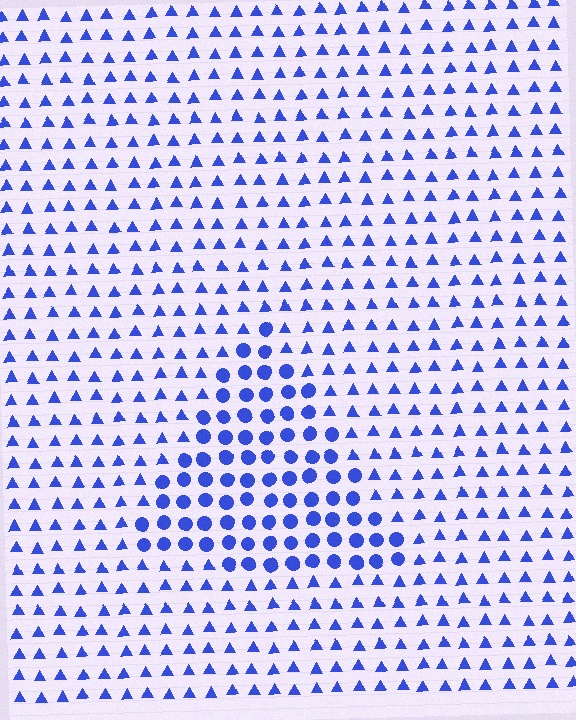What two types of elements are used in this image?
The image uses circles inside the triangle region and triangles outside it.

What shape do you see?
I see a triangle.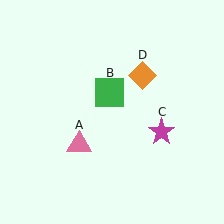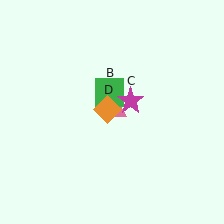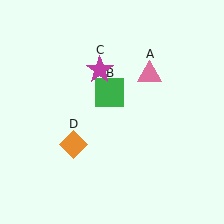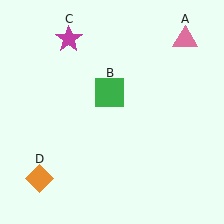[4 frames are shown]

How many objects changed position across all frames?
3 objects changed position: pink triangle (object A), magenta star (object C), orange diamond (object D).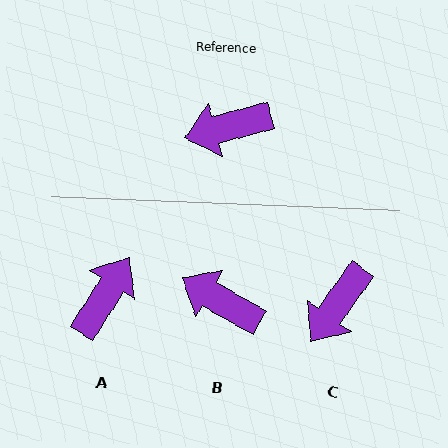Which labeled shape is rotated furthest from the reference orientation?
A, about 137 degrees away.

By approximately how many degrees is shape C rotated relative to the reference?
Approximately 40 degrees counter-clockwise.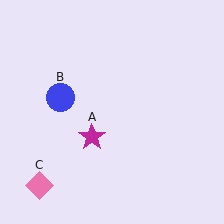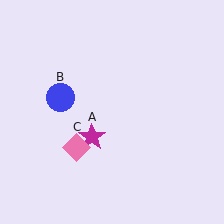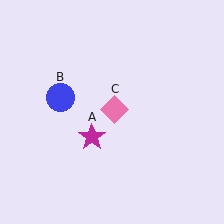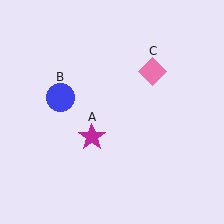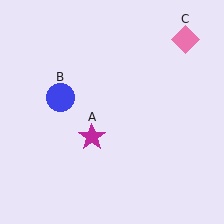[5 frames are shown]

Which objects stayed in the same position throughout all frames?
Magenta star (object A) and blue circle (object B) remained stationary.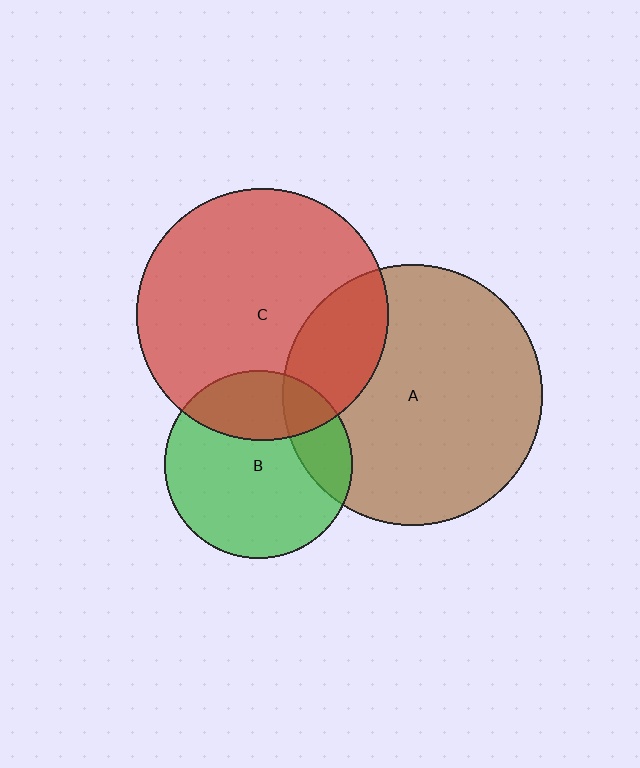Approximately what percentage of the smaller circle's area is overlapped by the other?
Approximately 20%.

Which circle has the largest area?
Circle A (brown).